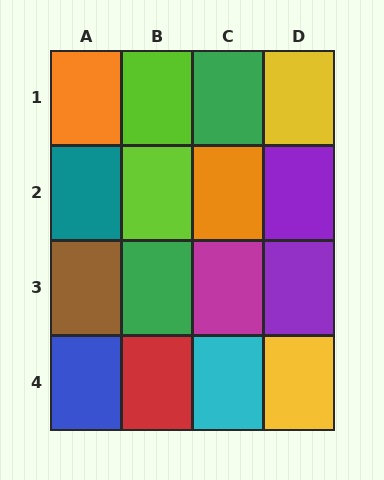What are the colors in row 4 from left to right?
Blue, red, cyan, yellow.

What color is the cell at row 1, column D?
Yellow.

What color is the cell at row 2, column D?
Purple.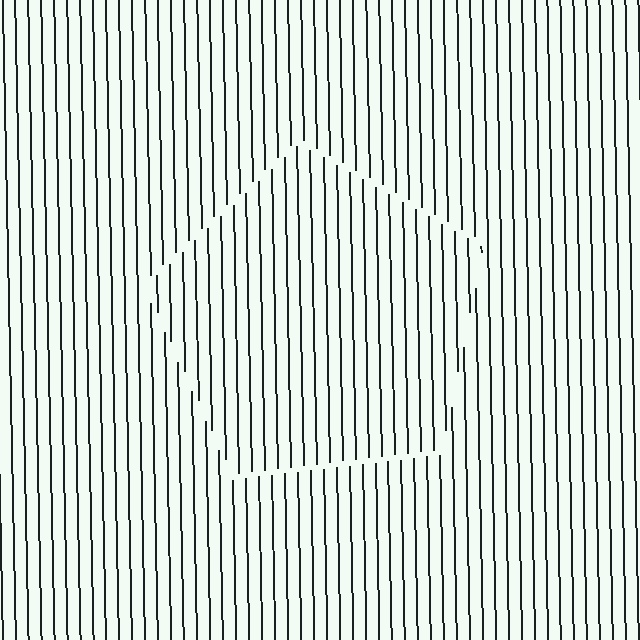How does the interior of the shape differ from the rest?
The interior of the shape contains the same grating, shifted by half a period — the contour is defined by the phase discontinuity where line-ends from the inner and outer gratings abut.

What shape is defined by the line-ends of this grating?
An illusory pentagon. The interior of the shape contains the same grating, shifted by half a period — the contour is defined by the phase discontinuity where line-ends from the inner and outer gratings abut.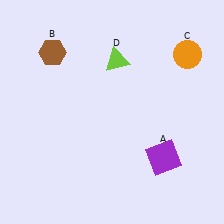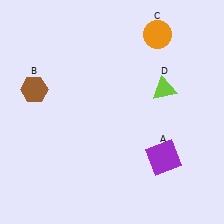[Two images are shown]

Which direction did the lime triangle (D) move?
The lime triangle (D) moved right.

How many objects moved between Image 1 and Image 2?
3 objects moved between the two images.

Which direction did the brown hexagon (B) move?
The brown hexagon (B) moved down.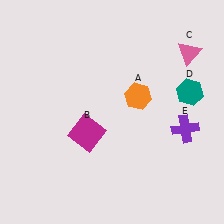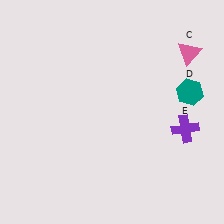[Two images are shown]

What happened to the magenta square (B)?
The magenta square (B) was removed in Image 2. It was in the bottom-left area of Image 1.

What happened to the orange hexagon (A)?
The orange hexagon (A) was removed in Image 2. It was in the top-right area of Image 1.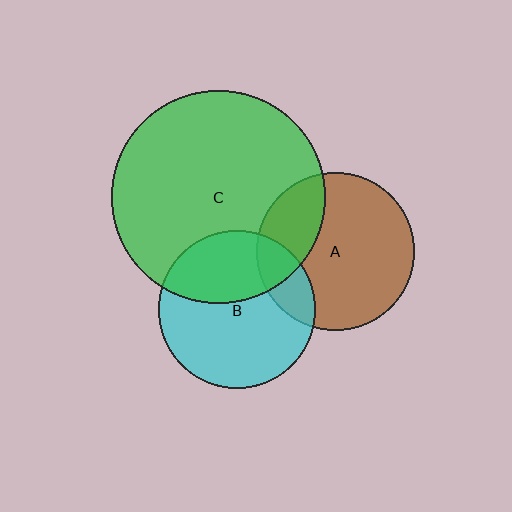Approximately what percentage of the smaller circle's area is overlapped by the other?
Approximately 15%.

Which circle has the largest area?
Circle C (green).